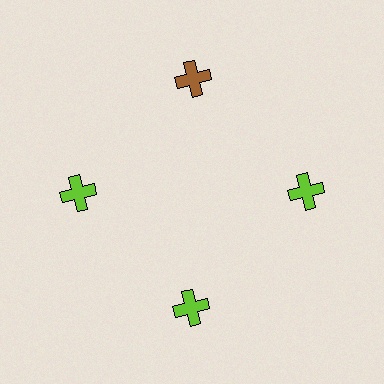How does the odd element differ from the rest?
It has a different color: brown instead of lime.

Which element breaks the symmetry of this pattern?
The brown cross at roughly the 12 o'clock position breaks the symmetry. All other shapes are lime crosses.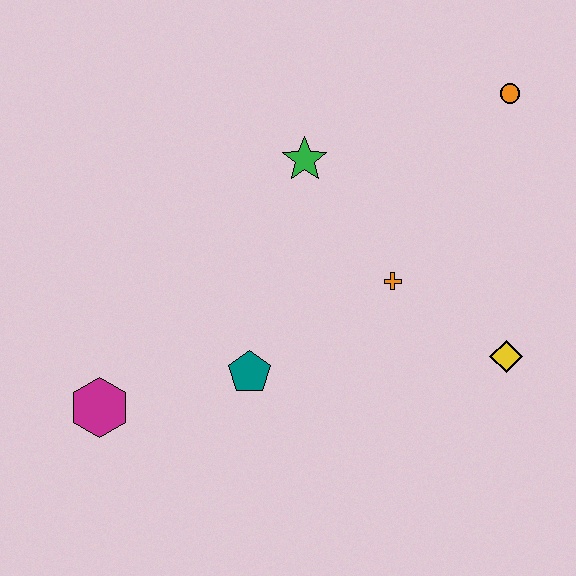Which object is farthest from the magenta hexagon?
The orange circle is farthest from the magenta hexagon.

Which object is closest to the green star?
The orange cross is closest to the green star.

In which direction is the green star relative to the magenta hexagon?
The green star is above the magenta hexagon.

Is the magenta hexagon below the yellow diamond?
Yes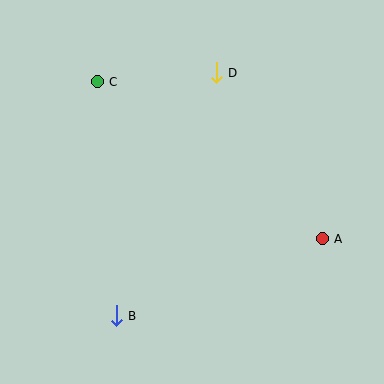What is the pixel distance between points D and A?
The distance between D and A is 197 pixels.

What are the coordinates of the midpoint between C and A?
The midpoint between C and A is at (210, 160).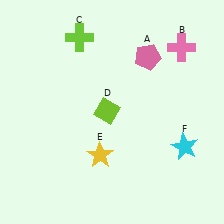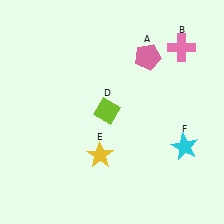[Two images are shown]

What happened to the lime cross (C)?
The lime cross (C) was removed in Image 2. It was in the top-left area of Image 1.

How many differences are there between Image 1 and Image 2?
There is 1 difference between the two images.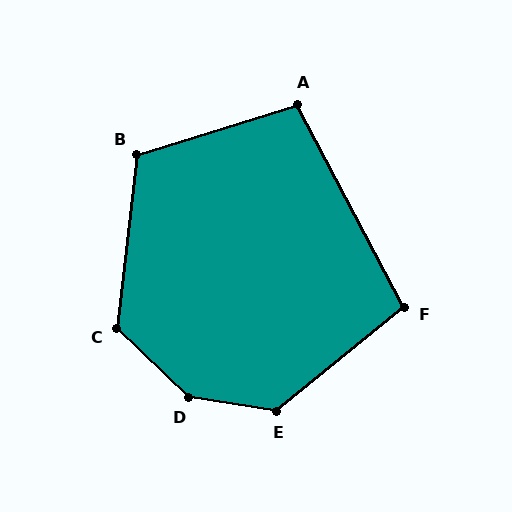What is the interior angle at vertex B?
Approximately 114 degrees (obtuse).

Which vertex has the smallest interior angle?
A, at approximately 101 degrees.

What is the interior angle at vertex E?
Approximately 132 degrees (obtuse).